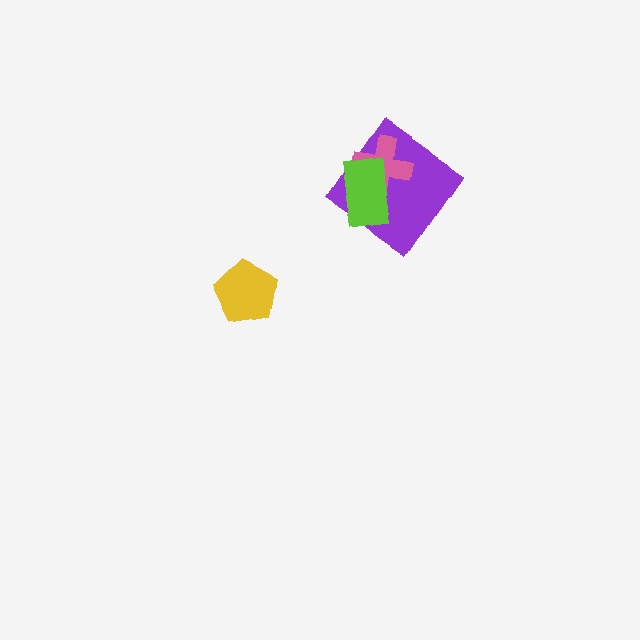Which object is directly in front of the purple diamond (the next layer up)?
The pink cross is directly in front of the purple diamond.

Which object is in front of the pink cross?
The lime rectangle is in front of the pink cross.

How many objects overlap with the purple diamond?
2 objects overlap with the purple diamond.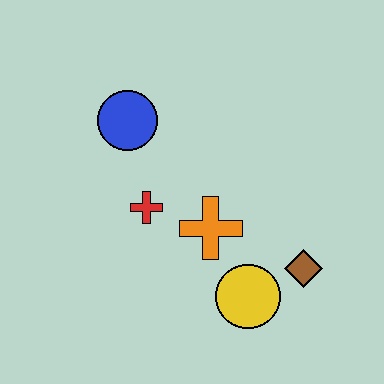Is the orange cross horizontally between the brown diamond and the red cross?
Yes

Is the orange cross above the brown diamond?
Yes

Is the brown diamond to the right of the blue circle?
Yes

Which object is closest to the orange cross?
The red cross is closest to the orange cross.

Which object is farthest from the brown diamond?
The blue circle is farthest from the brown diamond.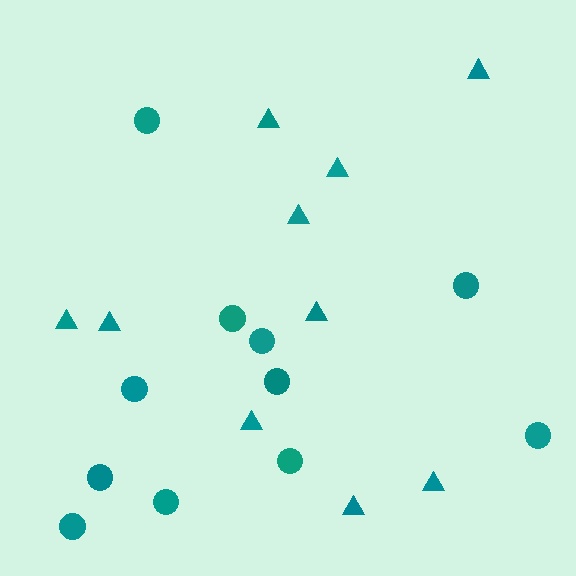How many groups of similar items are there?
There are 2 groups: one group of circles (11) and one group of triangles (10).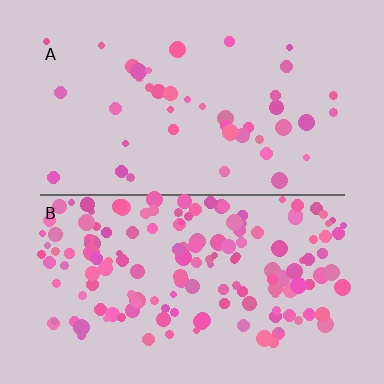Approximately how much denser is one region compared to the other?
Approximately 3.7× — region B over region A.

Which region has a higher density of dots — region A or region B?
B (the bottom).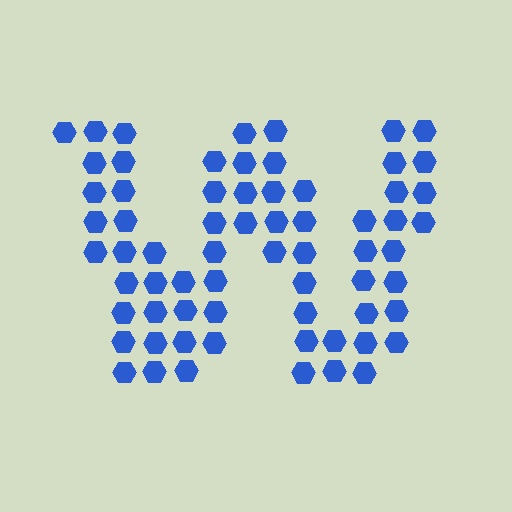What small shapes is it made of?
It is made of small hexagons.